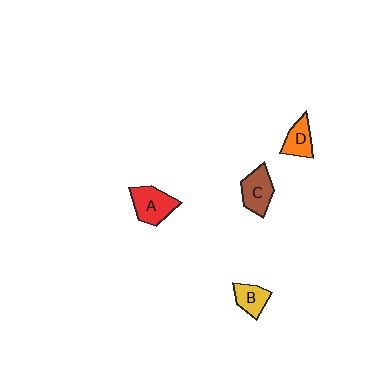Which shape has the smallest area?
Shape B (yellow).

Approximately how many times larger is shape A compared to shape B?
Approximately 1.5 times.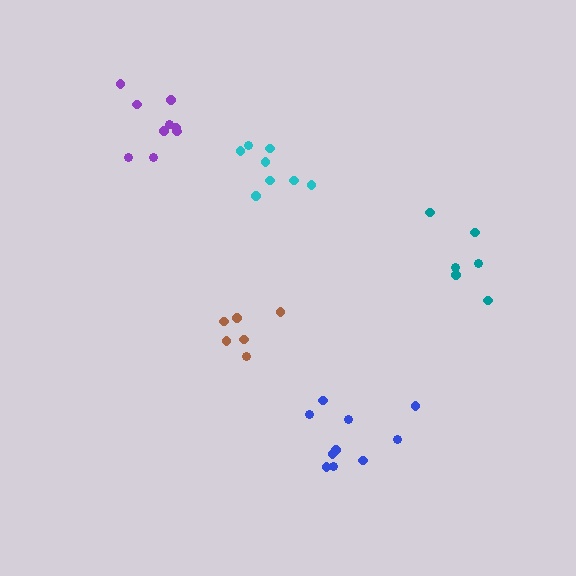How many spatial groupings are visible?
There are 5 spatial groupings.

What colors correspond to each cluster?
The clusters are colored: brown, blue, cyan, purple, teal.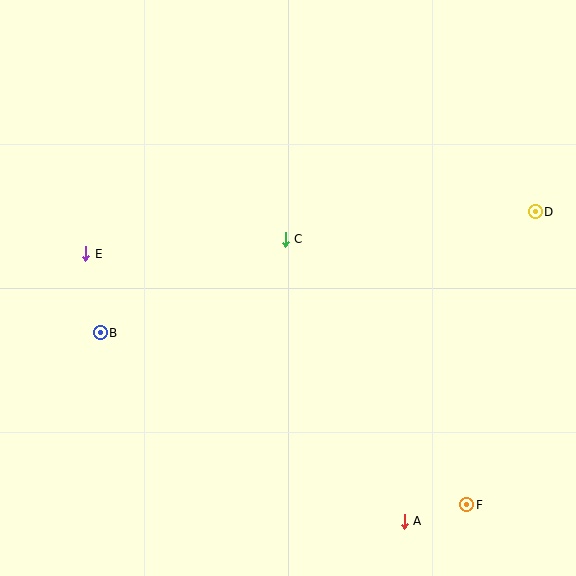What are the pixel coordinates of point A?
Point A is at (404, 521).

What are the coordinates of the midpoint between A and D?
The midpoint between A and D is at (470, 366).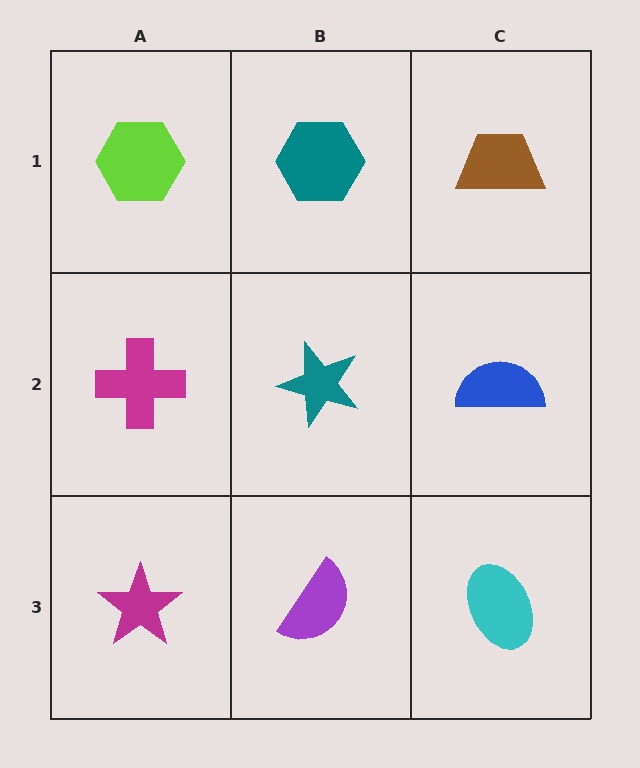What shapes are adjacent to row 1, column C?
A blue semicircle (row 2, column C), a teal hexagon (row 1, column B).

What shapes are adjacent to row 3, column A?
A magenta cross (row 2, column A), a purple semicircle (row 3, column B).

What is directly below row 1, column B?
A teal star.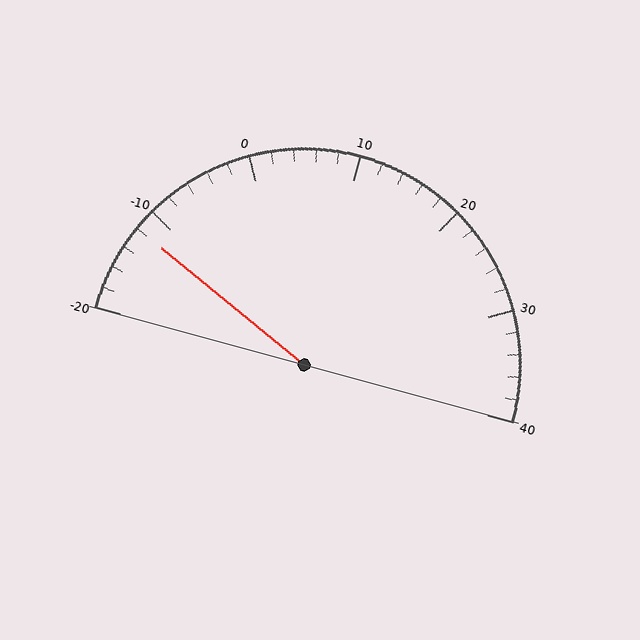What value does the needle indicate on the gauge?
The needle indicates approximately -12.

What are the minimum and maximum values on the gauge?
The gauge ranges from -20 to 40.